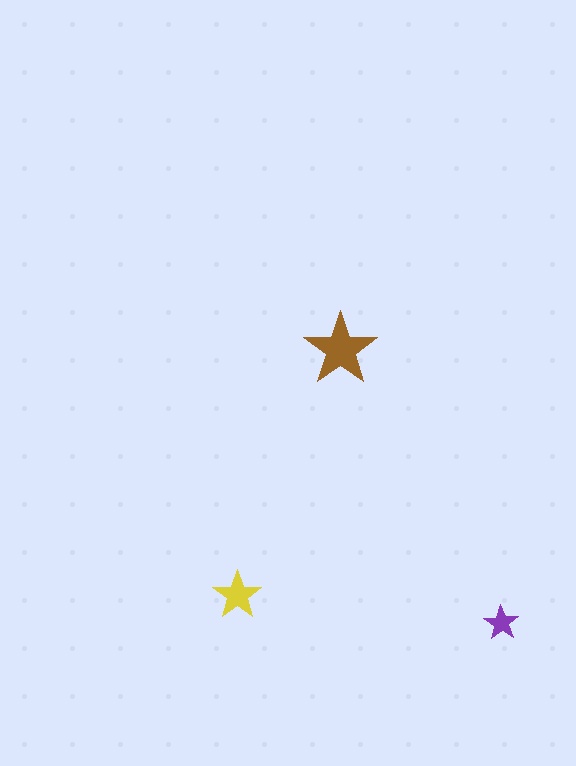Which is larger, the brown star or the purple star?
The brown one.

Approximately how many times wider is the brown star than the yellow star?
About 1.5 times wider.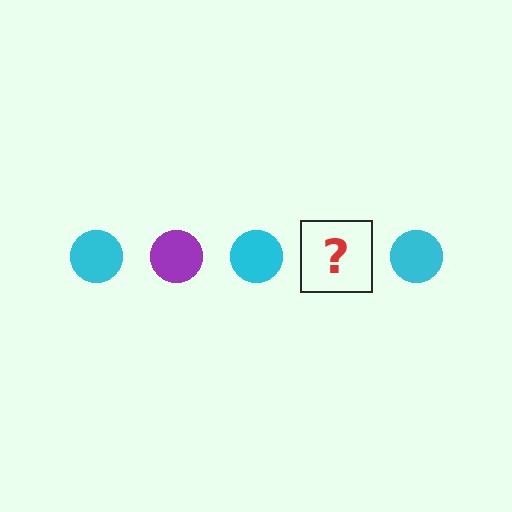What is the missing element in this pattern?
The missing element is a purple circle.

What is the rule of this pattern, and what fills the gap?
The rule is that the pattern cycles through cyan, purple circles. The gap should be filled with a purple circle.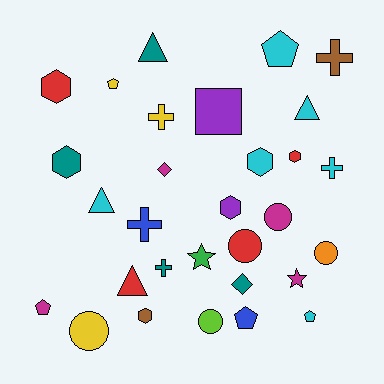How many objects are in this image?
There are 30 objects.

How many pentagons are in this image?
There are 5 pentagons.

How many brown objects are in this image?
There are 2 brown objects.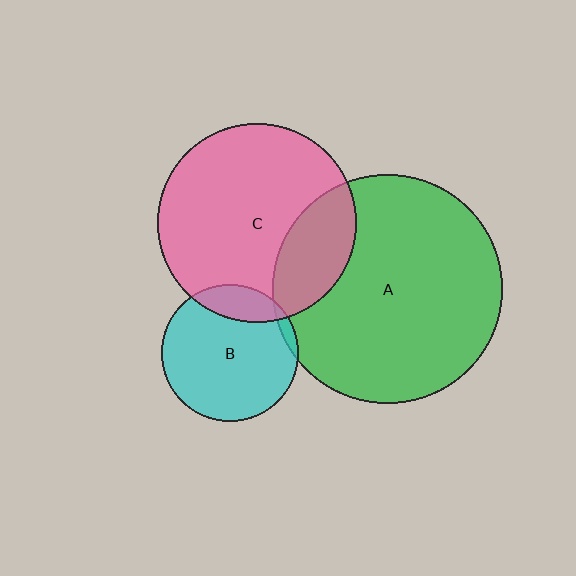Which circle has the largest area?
Circle A (green).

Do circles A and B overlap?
Yes.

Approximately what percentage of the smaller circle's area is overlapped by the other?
Approximately 5%.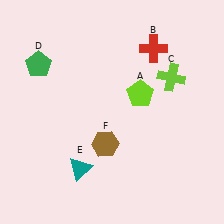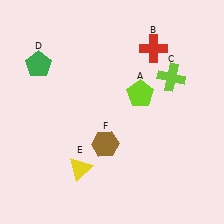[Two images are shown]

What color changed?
The triangle (E) changed from teal in Image 1 to yellow in Image 2.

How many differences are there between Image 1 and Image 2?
There is 1 difference between the two images.